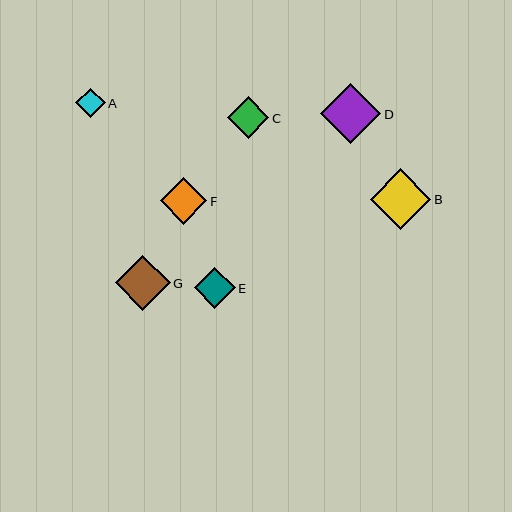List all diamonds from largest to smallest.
From largest to smallest: B, D, G, F, C, E, A.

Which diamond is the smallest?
Diamond A is the smallest with a size of approximately 29 pixels.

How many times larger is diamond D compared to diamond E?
Diamond D is approximately 1.5 times the size of diamond E.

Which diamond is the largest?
Diamond B is the largest with a size of approximately 60 pixels.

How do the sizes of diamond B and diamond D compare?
Diamond B and diamond D are approximately the same size.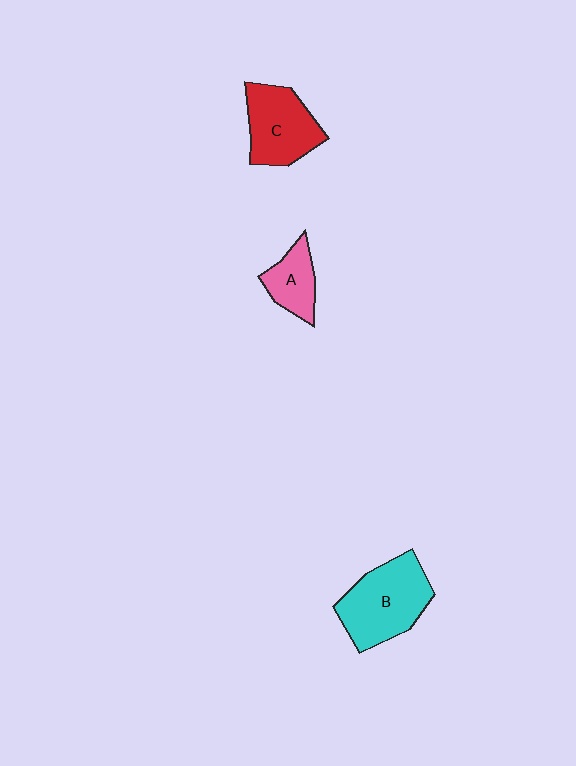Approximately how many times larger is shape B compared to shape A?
Approximately 2.0 times.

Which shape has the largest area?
Shape B (cyan).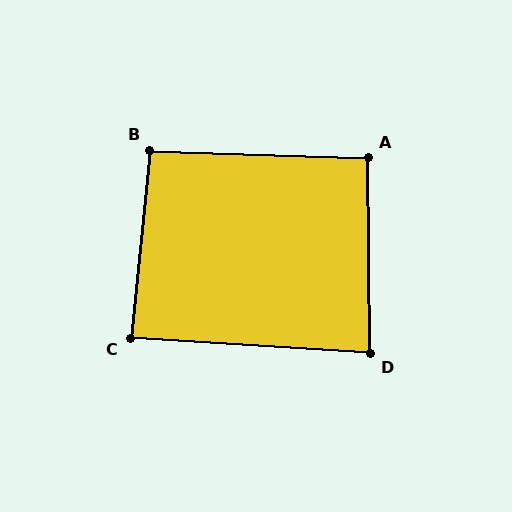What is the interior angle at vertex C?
Approximately 88 degrees (approximately right).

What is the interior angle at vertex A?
Approximately 92 degrees (approximately right).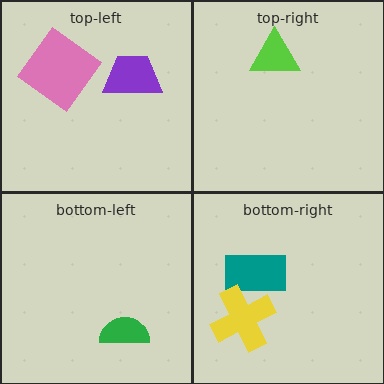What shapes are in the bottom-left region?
The green semicircle.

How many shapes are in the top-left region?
2.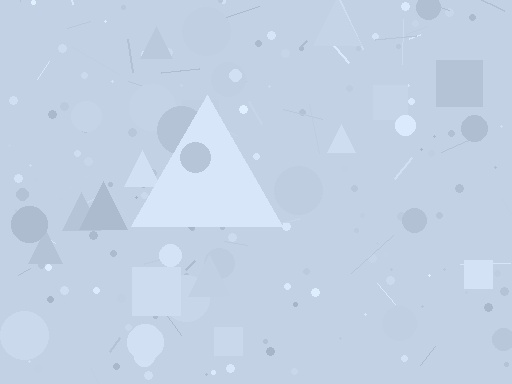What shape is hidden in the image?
A triangle is hidden in the image.